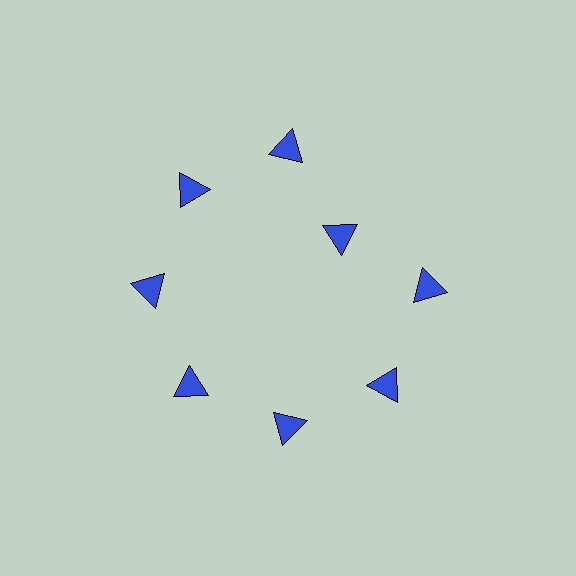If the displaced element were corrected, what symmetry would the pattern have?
It would have 8-fold rotational symmetry — the pattern would map onto itself every 45 degrees.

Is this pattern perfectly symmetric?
No. The 8 blue triangles are arranged in a ring, but one element near the 2 o'clock position is pulled inward toward the center, breaking the 8-fold rotational symmetry.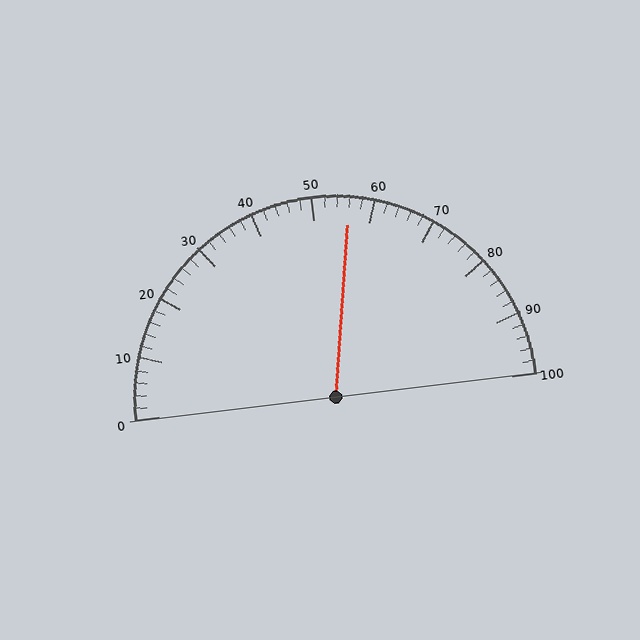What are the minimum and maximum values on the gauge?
The gauge ranges from 0 to 100.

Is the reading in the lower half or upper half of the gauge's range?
The reading is in the upper half of the range (0 to 100).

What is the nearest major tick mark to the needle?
The nearest major tick mark is 60.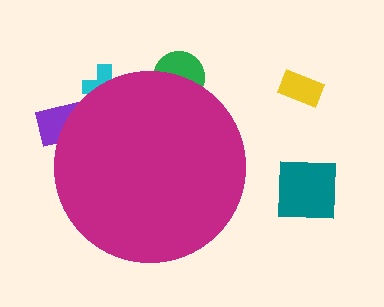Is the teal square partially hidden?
No, the teal square is fully visible.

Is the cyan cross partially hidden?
Yes, the cyan cross is partially hidden behind the magenta circle.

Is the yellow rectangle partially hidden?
No, the yellow rectangle is fully visible.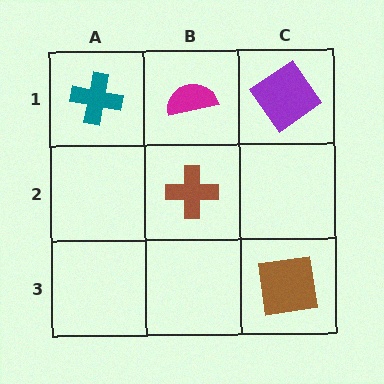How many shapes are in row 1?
3 shapes.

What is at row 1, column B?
A magenta semicircle.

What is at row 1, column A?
A teal cross.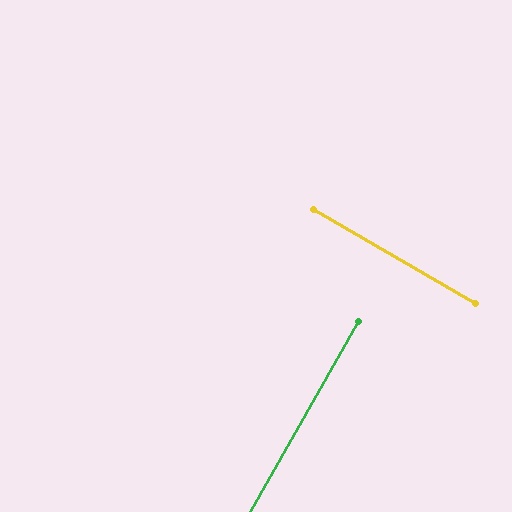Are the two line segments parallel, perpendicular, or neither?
Perpendicular — they meet at approximately 90°.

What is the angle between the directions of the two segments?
Approximately 90 degrees.